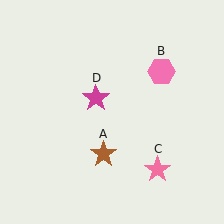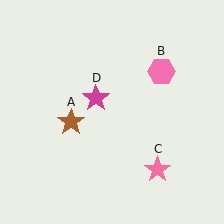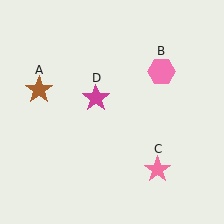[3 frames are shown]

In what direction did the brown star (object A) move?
The brown star (object A) moved up and to the left.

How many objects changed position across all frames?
1 object changed position: brown star (object A).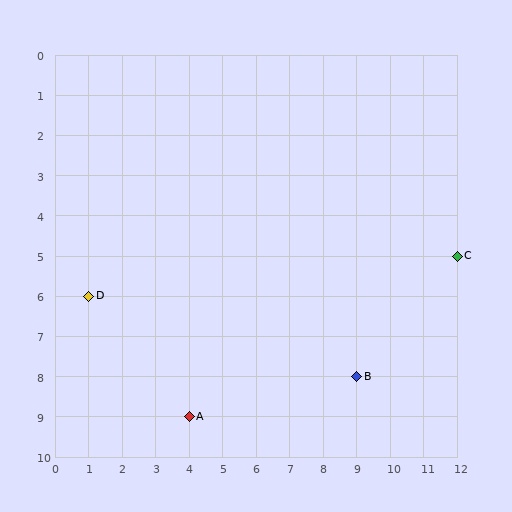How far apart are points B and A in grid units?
Points B and A are 5 columns and 1 row apart (about 5.1 grid units diagonally).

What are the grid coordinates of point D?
Point D is at grid coordinates (1, 6).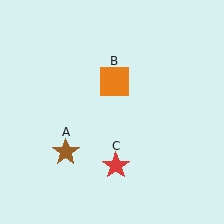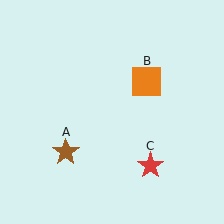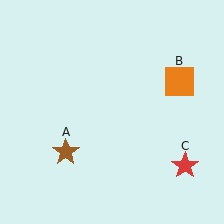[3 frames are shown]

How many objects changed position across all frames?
2 objects changed position: orange square (object B), red star (object C).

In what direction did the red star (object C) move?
The red star (object C) moved right.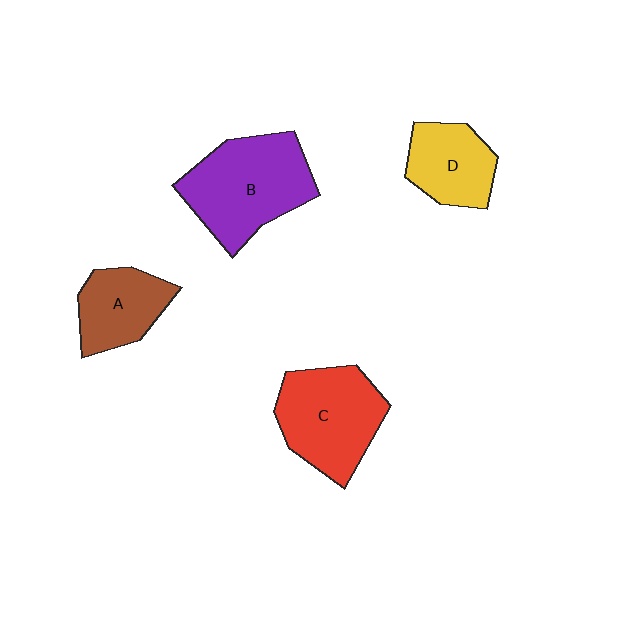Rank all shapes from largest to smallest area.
From largest to smallest: B (purple), C (red), D (yellow), A (brown).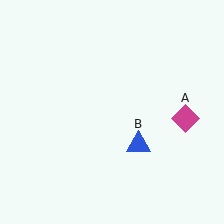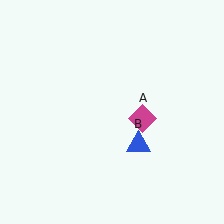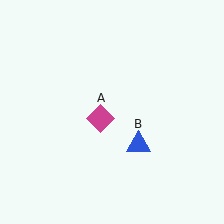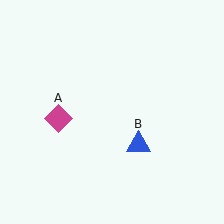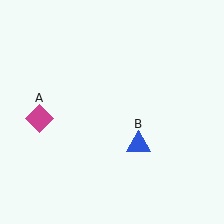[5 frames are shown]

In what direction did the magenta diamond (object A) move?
The magenta diamond (object A) moved left.